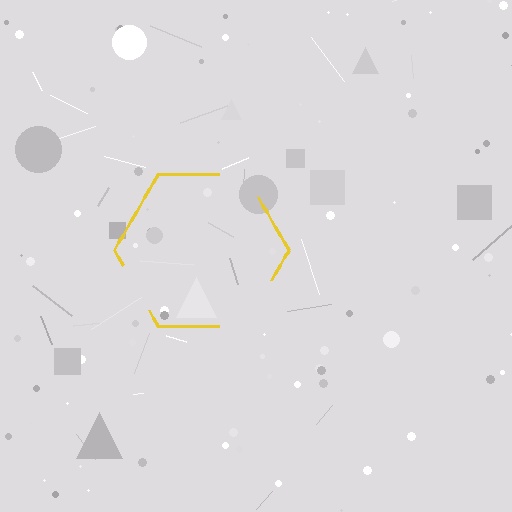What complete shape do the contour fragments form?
The contour fragments form a hexagon.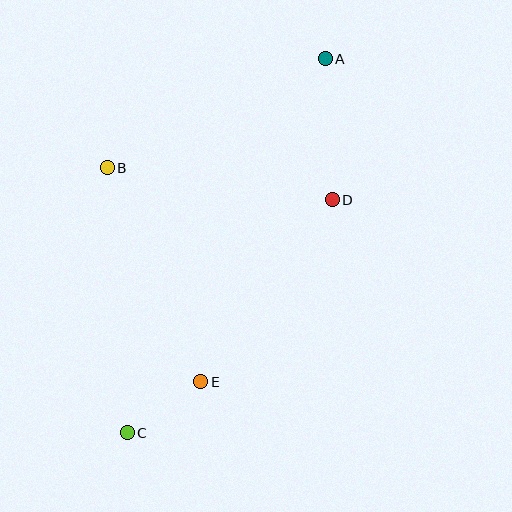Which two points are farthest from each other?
Points A and C are farthest from each other.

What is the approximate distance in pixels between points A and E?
The distance between A and E is approximately 346 pixels.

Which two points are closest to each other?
Points C and E are closest to each other.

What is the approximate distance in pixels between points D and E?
The distance between D and E is approximately 225 pixels.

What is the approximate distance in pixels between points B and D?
The distance between B and D is approximately 227 pixels.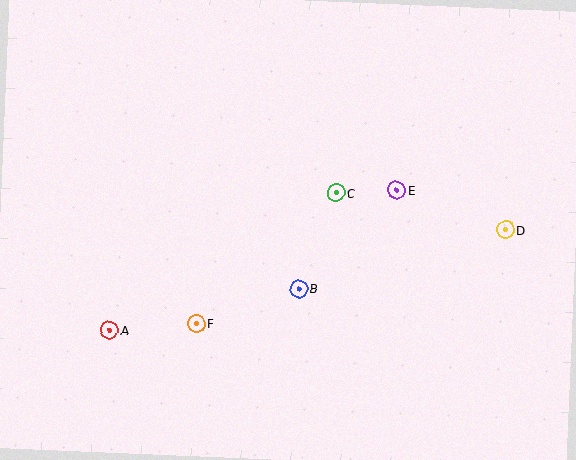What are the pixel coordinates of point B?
Point B is at (299, 289).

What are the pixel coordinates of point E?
Point E is at (396, 190).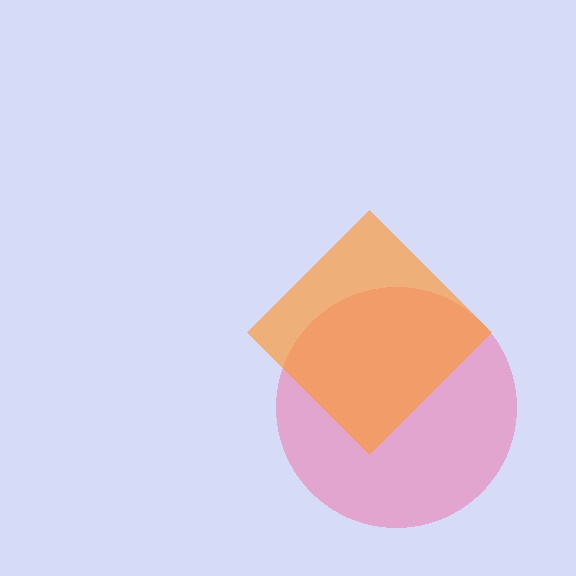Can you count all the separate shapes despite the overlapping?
Yes, there are 2 separate shapes.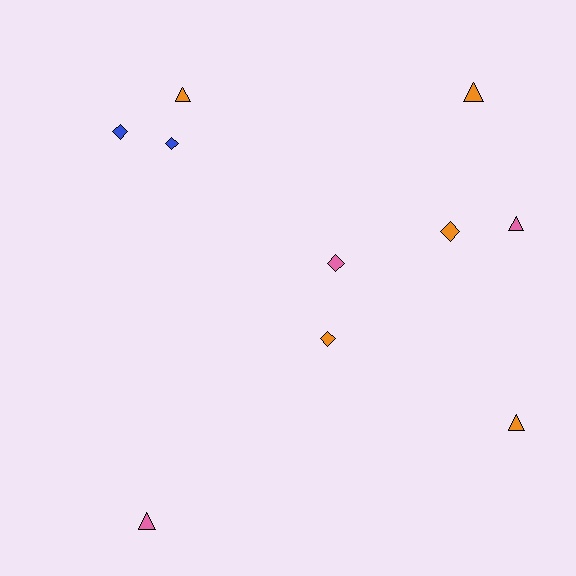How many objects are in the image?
There are 10 objects.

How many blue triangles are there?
There are no blue triangles.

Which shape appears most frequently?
Diamond, with 5 objects.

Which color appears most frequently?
Orange, with 5 objects.